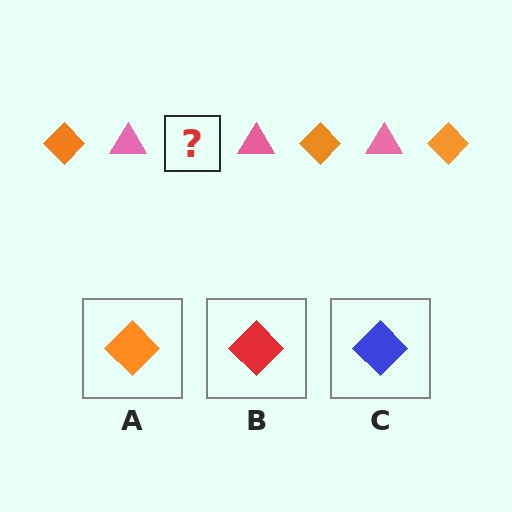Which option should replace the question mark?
Option A.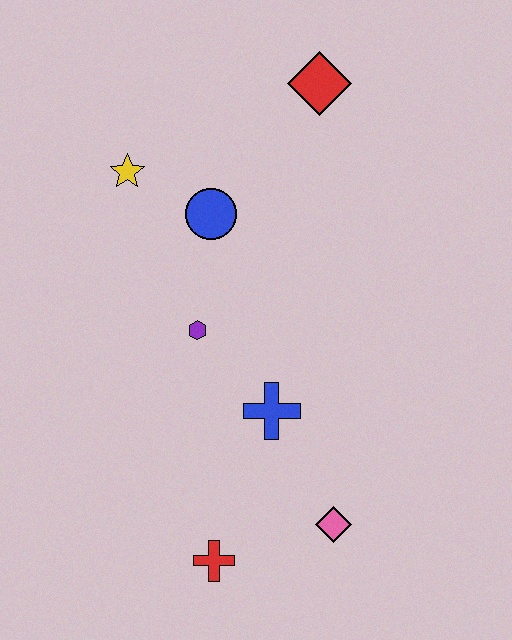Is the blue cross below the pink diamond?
No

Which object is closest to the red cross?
The pink diamond is closest to the red cross.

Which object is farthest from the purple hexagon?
The red diamond is farthest from the purple hexagon.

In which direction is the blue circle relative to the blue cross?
The blue circle is above the blue cross.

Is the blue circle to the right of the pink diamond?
No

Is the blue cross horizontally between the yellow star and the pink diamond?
Yes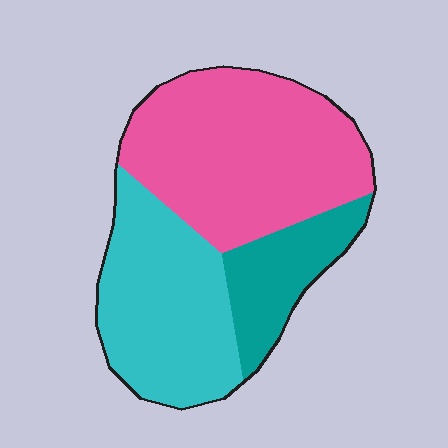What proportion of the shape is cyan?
Cyan takes up about one third (1/3) of the shape.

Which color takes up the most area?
Pink, at roughly 50%.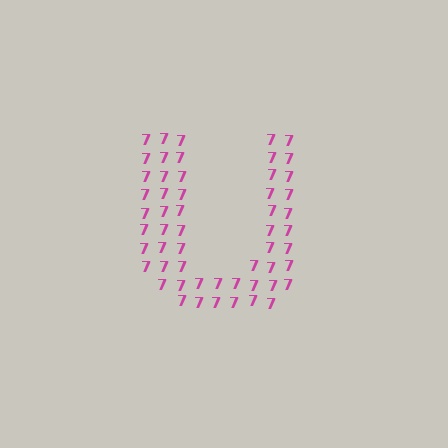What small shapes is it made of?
It is made of small digit 7's.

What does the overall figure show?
The overall figure shows the letter U.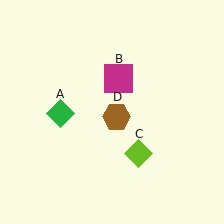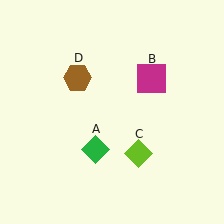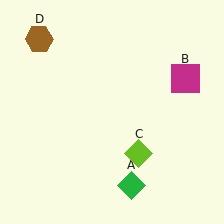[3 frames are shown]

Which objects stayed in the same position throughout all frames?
Lime diamond (object C) remained stationary.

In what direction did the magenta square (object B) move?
The magenta square (object B) moved right.